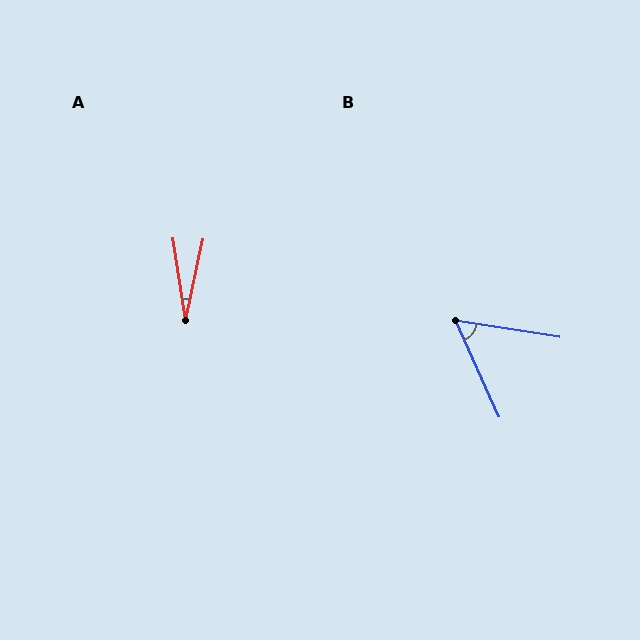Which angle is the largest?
B, at approximately 57 degrees.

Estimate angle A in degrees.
Approximately 20 degrees.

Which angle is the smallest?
A, at approximately 20 degrees.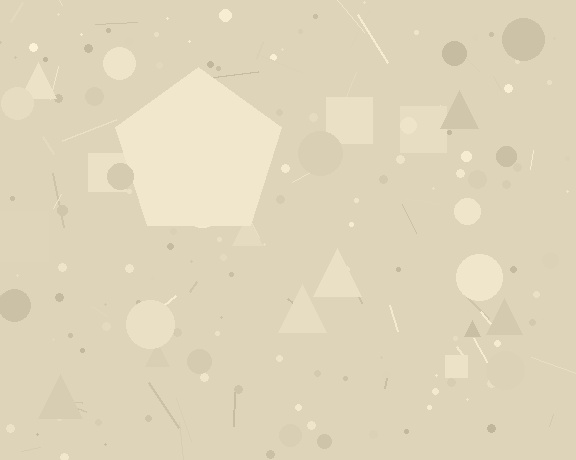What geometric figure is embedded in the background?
A pentagon is embedded in the background.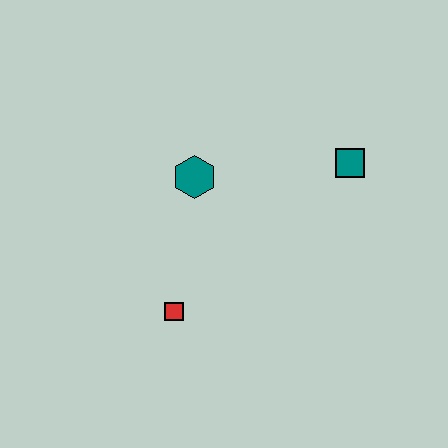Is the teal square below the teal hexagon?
No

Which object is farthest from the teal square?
The red square is farthest from the teal square.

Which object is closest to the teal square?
The teal hexagon is closest to the teal square.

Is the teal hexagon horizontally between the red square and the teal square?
Yes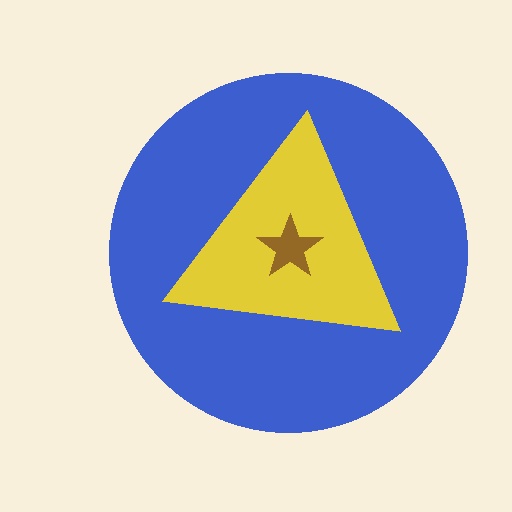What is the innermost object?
The brown star.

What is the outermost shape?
The blue circle.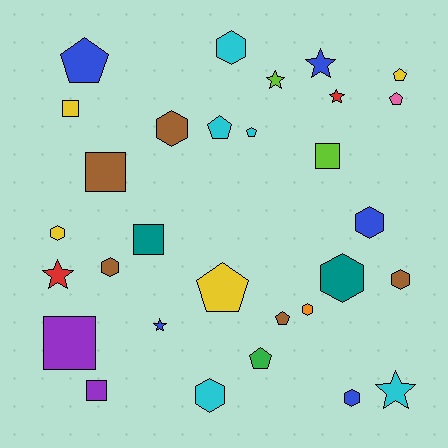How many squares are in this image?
There are 6 squares.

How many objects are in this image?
There are 30 objects.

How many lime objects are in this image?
There are 2 lime objects.